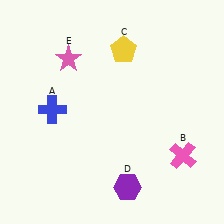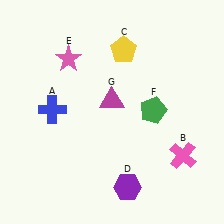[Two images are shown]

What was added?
A green pentagon (F), a magenta triangle (G) were added in Image 2.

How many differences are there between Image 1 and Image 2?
There are 2 differences between the two images.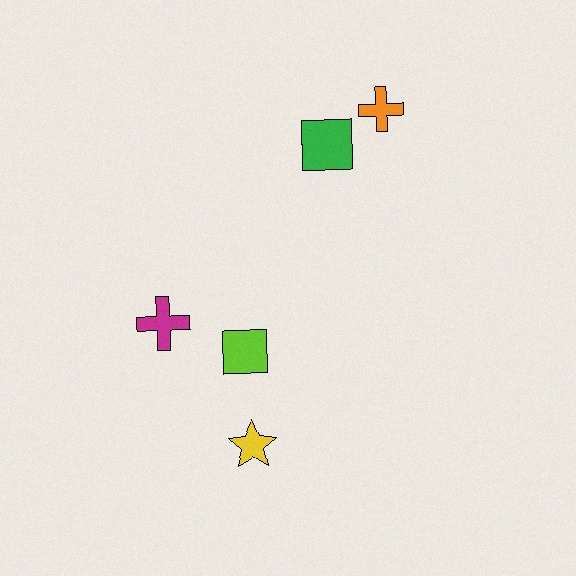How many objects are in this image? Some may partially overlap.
There are 5 objects.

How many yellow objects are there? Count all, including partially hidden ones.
There is 1 yellow object.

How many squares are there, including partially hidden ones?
There are 2 squares.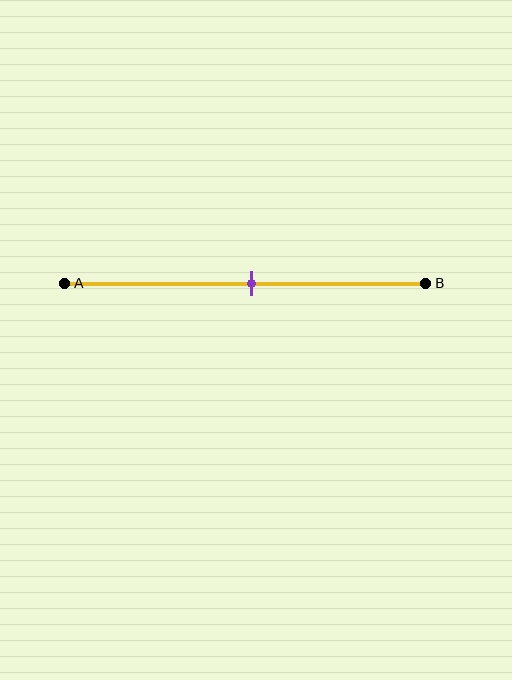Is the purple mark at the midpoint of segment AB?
Yes, the mark is approximately at the midpoint.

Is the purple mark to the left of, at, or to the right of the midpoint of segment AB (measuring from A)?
The purple mark is approximately at the midpoint of segment AB.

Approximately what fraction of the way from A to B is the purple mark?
The purple mark is approximately 50% of the way from A to B.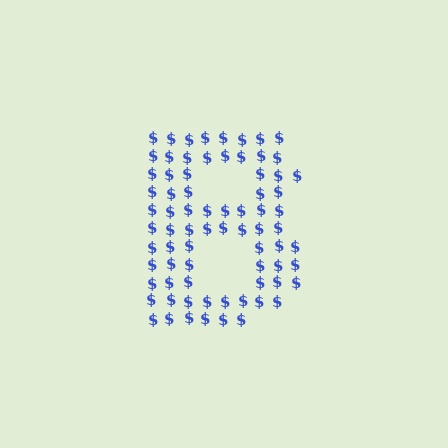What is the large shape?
The large shape is the letter B.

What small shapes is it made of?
It is made of small dollar signs.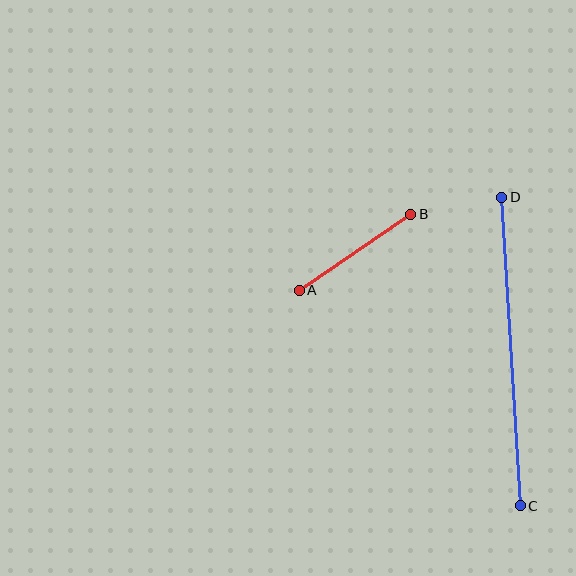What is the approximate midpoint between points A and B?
The midpoint is at approximately (355, 252) pixels.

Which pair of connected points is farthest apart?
Points C and D are farthest apart.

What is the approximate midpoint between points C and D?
The midpoint is at approximately (511, 352) pixels.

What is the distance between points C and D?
The distance is approximately 309 pixels.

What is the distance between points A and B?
The distance is approximately 135 pixels.